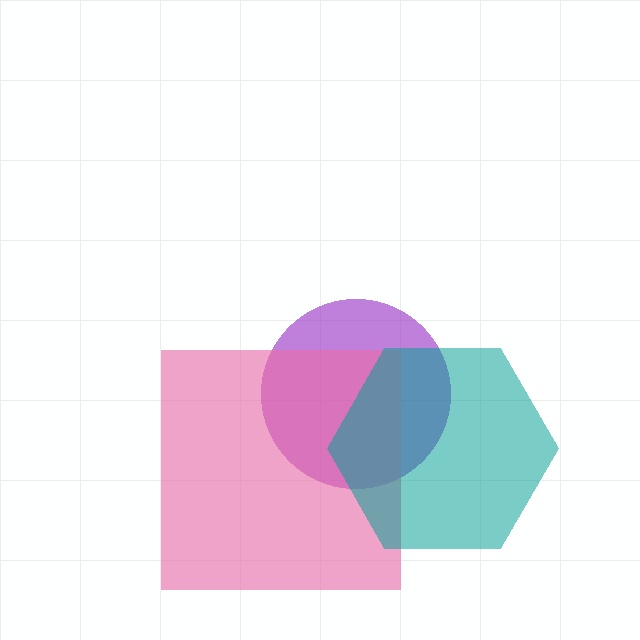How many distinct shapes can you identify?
There are 3 distinct shapes: a purple circle, a pink square, a teal hexagon.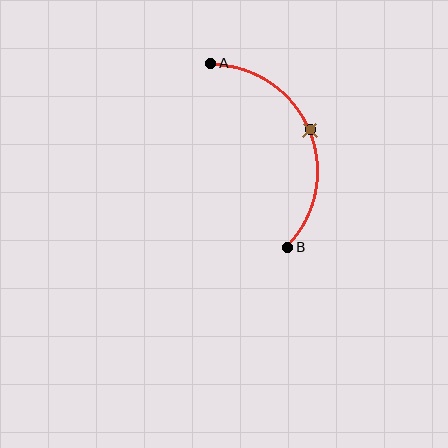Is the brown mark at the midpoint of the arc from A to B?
Yes. The brown mark lies on the arc at equal arc-length from both A and B — it is the arc midpoint.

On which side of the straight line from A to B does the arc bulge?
The arc bulges to the right of the straight line connecting A and B.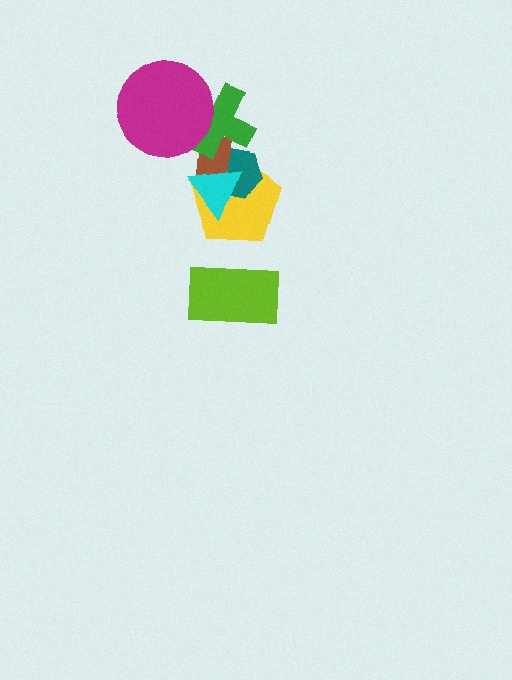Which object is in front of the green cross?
The magenta circle is in front of the green cross.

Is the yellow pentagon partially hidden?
Yes, it is partially covered by another shape.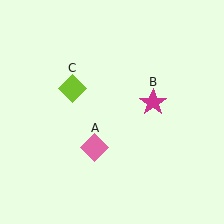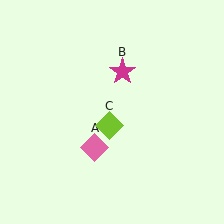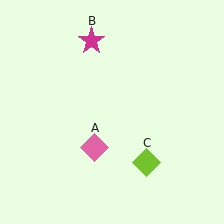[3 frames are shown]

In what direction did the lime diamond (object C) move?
The lime diamond (object C) moved down and to the right.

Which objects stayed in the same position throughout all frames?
Pink diamond (object A) remained stationary.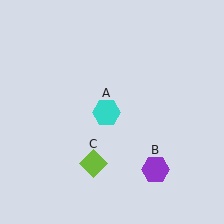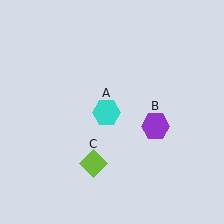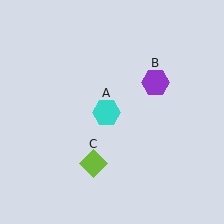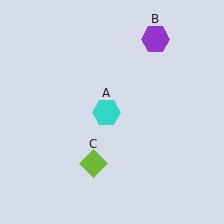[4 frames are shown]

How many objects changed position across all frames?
1 object changed position: purple hexagon (object B).